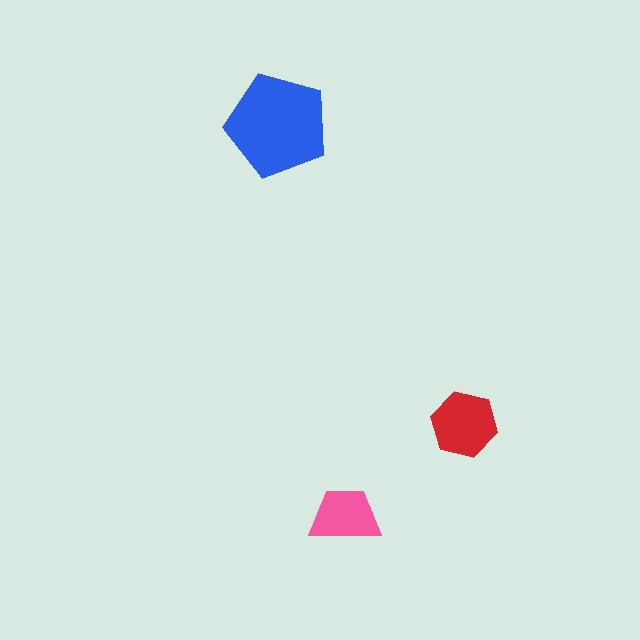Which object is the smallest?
The pink trapezoid.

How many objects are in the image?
There are 3 objects in the image.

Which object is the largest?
The blue pentagon.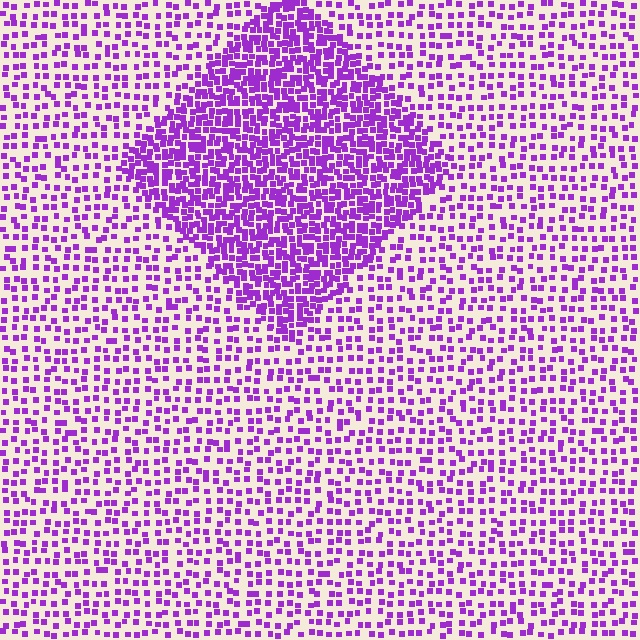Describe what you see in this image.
The image contains small purple elements arranged at two different densities. A diamond-shaped region is visible where the elements are more densely packed than the surrounding area.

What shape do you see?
I see a diamond.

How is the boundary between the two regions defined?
The boundary is defined by a change in element density (approximately 2.3x ratio). All elements are the same color, size, and shape.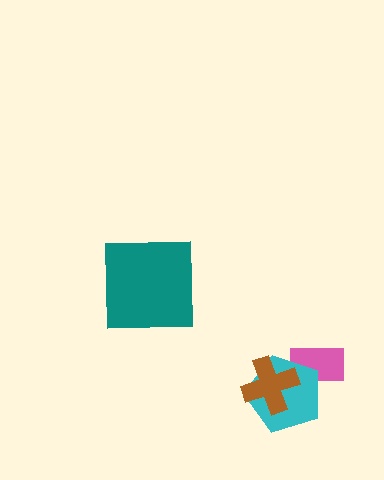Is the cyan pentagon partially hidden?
Yes, it is partially covered by another shape.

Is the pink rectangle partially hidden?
Yes, it is partially covered by another shape.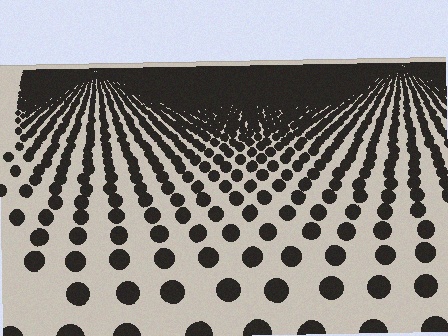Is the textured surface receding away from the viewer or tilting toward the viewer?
The surface is receding away from the viewer. Texture elements get smaller and denser toward the top.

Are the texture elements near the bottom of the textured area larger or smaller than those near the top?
Larger. Near the bottom, elements are closer to the viewer and appear at a bigger on-screen size.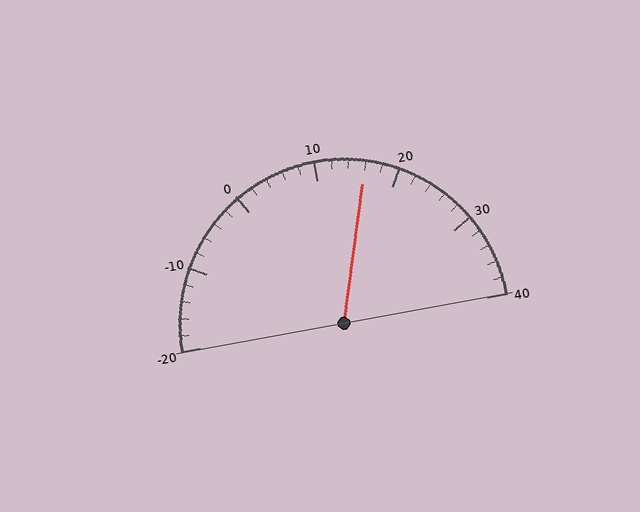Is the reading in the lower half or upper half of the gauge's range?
The reading is in the upper half of the range (-20 to 40).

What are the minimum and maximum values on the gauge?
The gauge ranges from -20 to 40.